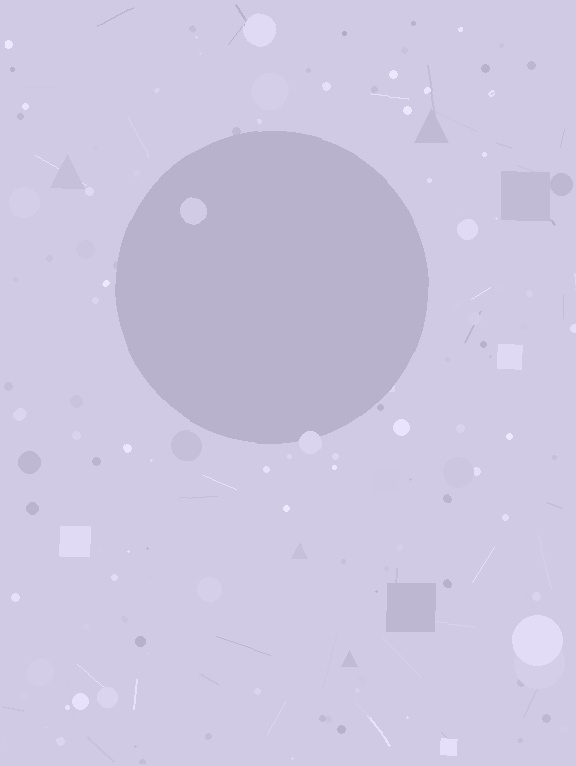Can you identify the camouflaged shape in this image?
The camouflaged shape is a circle.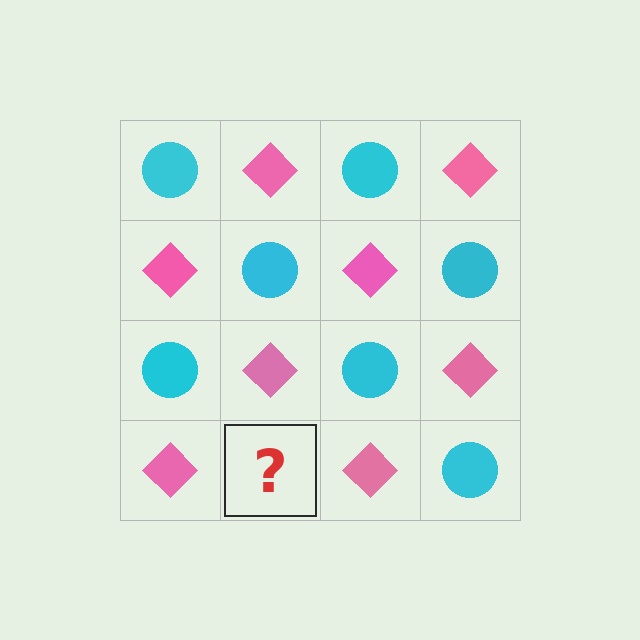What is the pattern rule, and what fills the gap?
The rule is that it alternates cyan circle and pink diamond in a checkerboard pattern. The gap should be filled with a cyan circle.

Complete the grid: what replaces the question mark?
The question mark should be replaced with a cyan circle.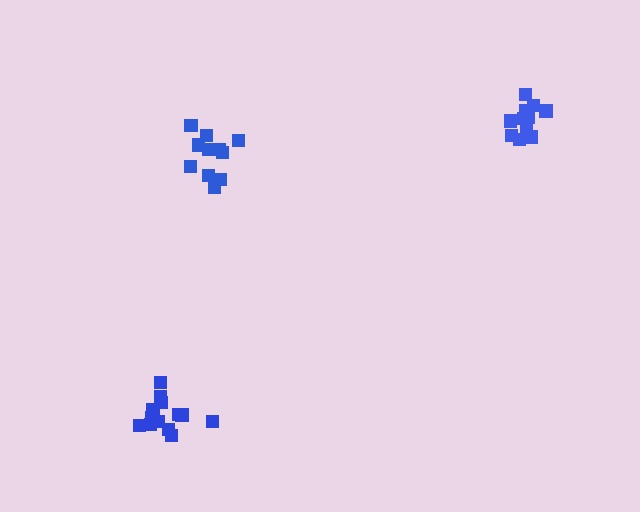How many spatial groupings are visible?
There are 3 spatial groupings.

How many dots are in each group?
Group 1: 11 dots, Group 2: 12 dots, Group 3: 13 dots (36 total).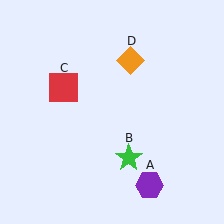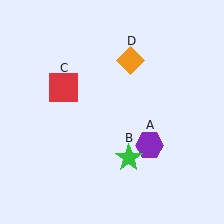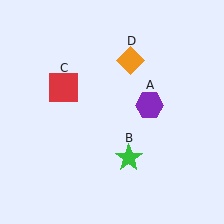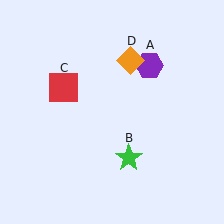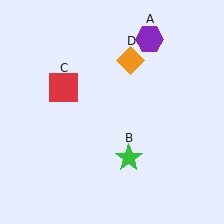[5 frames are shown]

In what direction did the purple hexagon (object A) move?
The purple hexagon (object A) moved up.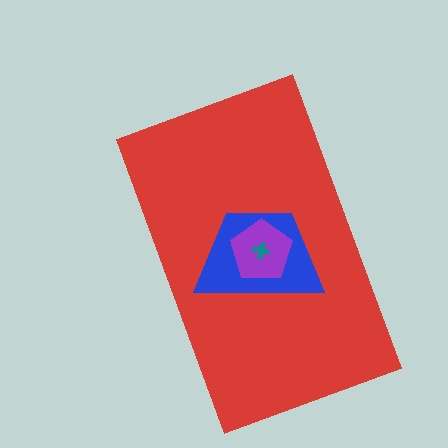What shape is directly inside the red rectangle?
The blue trapezoid.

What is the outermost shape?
The red rectangle.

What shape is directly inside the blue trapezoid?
The purple pentagon.